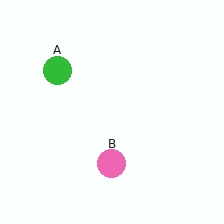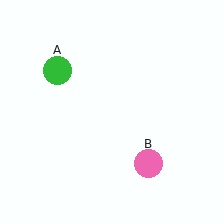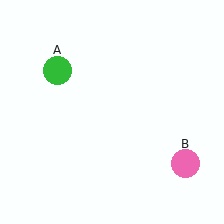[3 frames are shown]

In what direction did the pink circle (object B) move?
The pink circle (object B) moved right.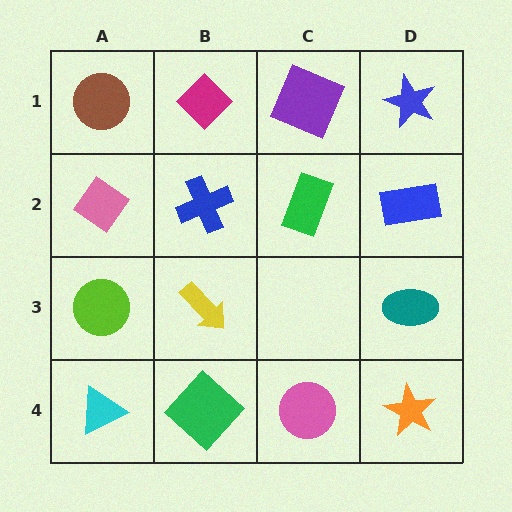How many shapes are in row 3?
3 shapes.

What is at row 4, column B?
A green diamond.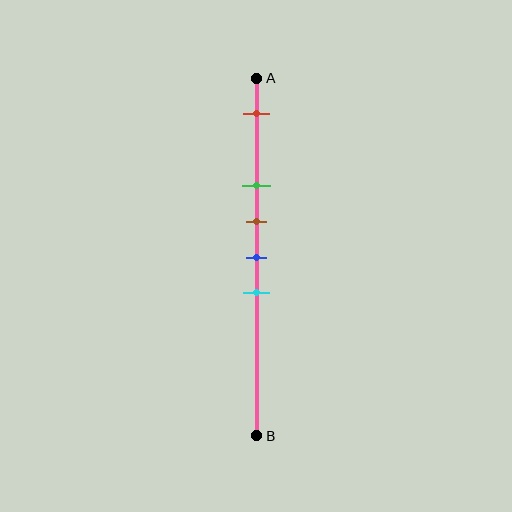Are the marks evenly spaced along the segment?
No, the marks are not evenly spaced.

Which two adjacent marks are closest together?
The brown and blue marks are the closest adjacent pair.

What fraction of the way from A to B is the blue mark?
The blue mark is approximately 50% (0.5) of the way from A to B.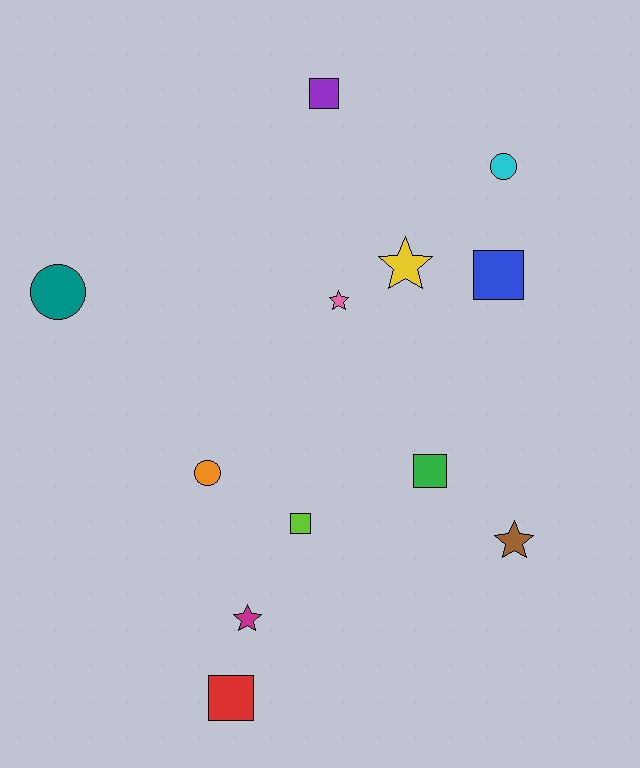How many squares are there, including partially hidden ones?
There are 5 squares.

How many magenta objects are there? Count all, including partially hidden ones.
There is 1 magenta object.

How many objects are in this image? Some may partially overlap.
There are 12 objects.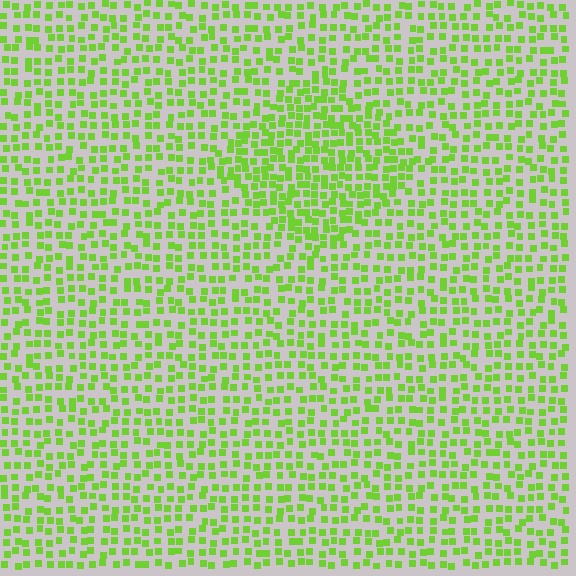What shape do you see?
I see a diamond.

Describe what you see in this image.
The image contains small lime elements arranged at two different densities. A diamond-shaped region is visible where the elements are more densely packed than the surrounding area.